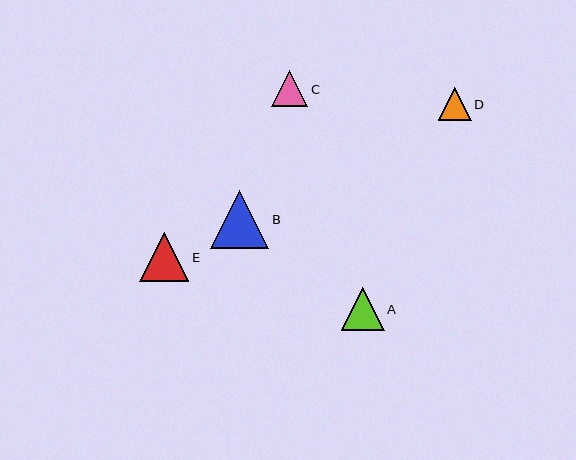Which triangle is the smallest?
Triangle D is the smallest with a size of approximately 33 pixels.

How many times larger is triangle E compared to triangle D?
Triangle E is approximately 1.5 times the size of triangle D.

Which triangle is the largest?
Triangle B is the largest with a size of approximately 58 pixels.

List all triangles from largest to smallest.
From largest to smallest: B, E, A, C, D.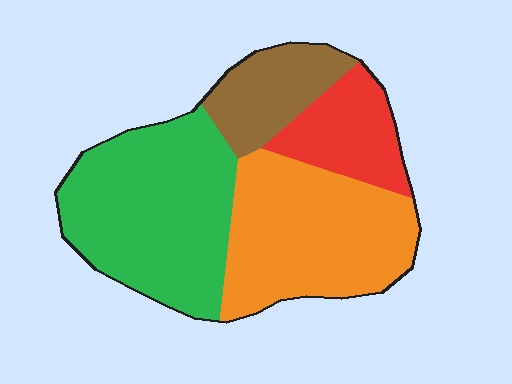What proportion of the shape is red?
Red takes up less than a quarter of the shape.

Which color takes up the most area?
Green, at roughly 40%.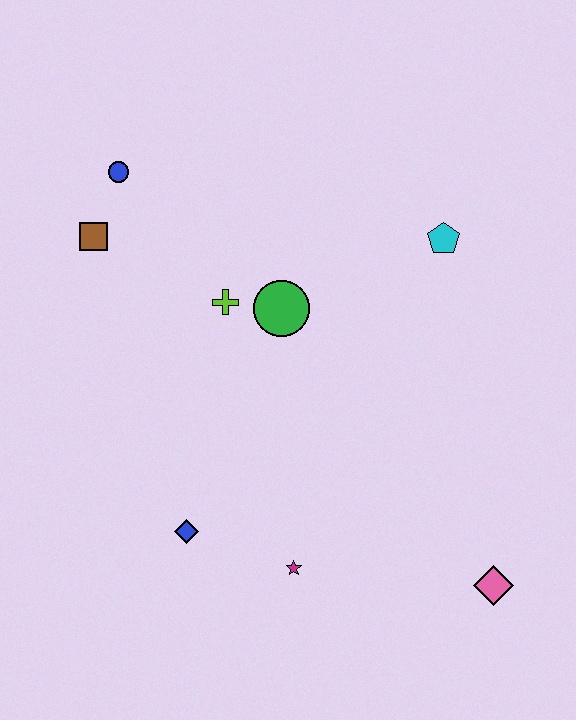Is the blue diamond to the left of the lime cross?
Yes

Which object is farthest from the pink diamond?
The blue circle is farthest from the pink diamond.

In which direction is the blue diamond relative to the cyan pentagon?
The blue diamond is below the cyan pentagon.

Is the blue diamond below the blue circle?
Yes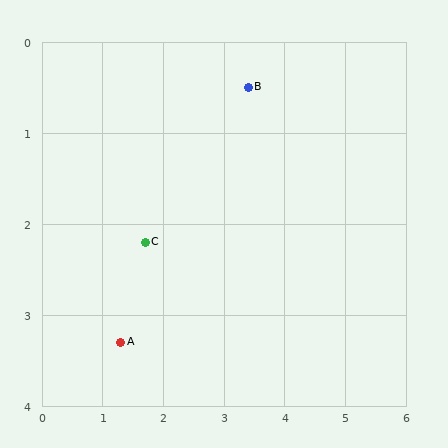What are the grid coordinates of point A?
Point A is at approximately (1.3, 3.3).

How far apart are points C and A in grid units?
Points C and A are about 1.2 grid units apart.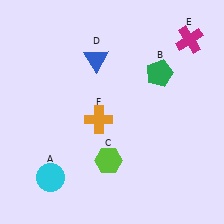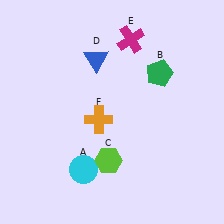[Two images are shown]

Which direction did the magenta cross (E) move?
The magenta cross (E) moved left.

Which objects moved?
The objects that moved are: the cyan circle (A), the magenta cross (E).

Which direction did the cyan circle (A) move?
The cyan circle (A) moved right.